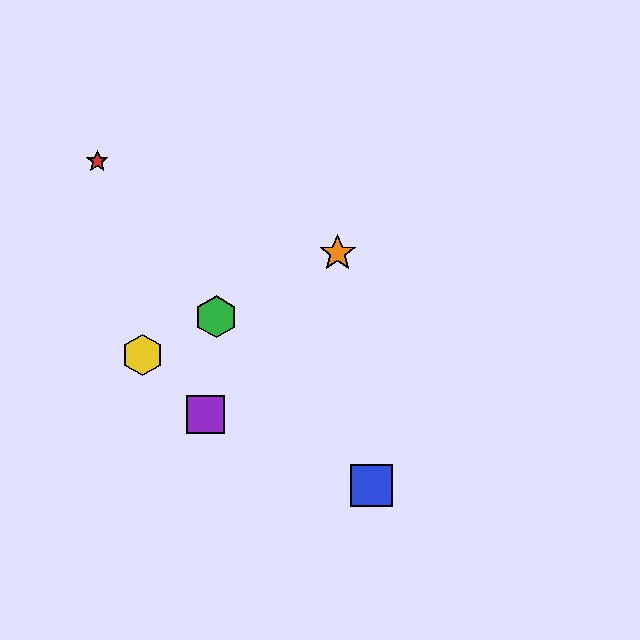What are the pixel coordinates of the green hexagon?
The green hexagon is at (216, 317).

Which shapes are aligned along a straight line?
The green hexagon, the yellow hexagon, the orange star are aligned along a straight line.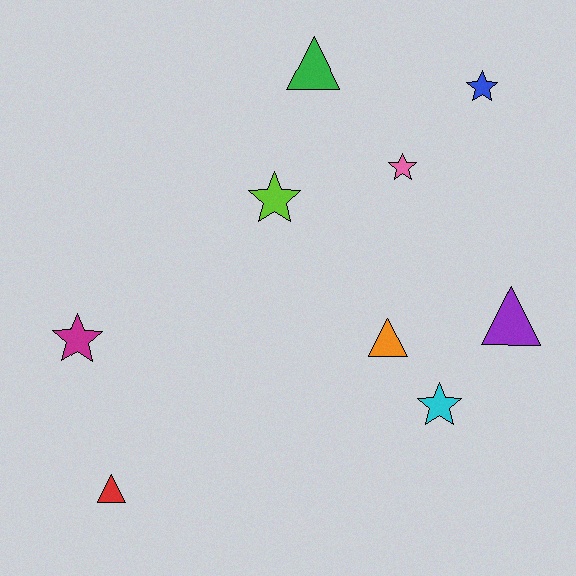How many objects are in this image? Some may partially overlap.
There are 9 objects.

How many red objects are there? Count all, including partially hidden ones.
There is 1 red object.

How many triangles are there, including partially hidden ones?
There are 4 triangles.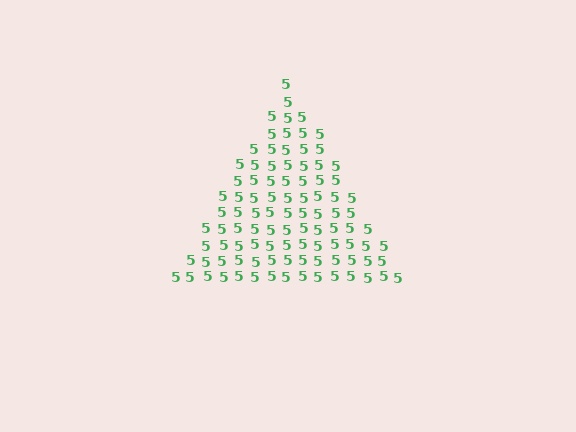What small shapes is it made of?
It is made of small digit 5's.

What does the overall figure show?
The overall figure shows a triangle.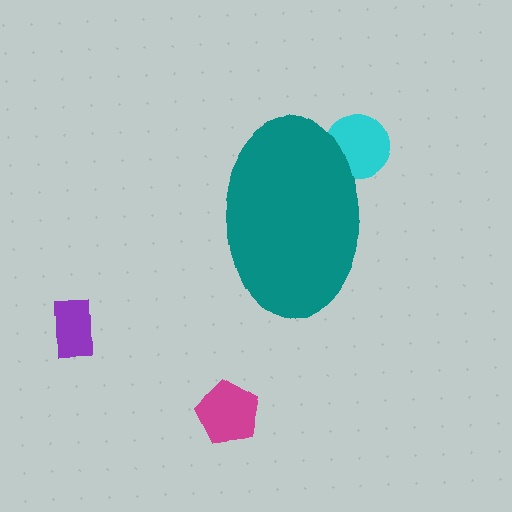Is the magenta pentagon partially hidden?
No, the magenta pentagon is fully visible.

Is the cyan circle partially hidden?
Yes, the cyan circle is partially hidden behind the teal ellipse.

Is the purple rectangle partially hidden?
No, the purple rectangle is fully visible.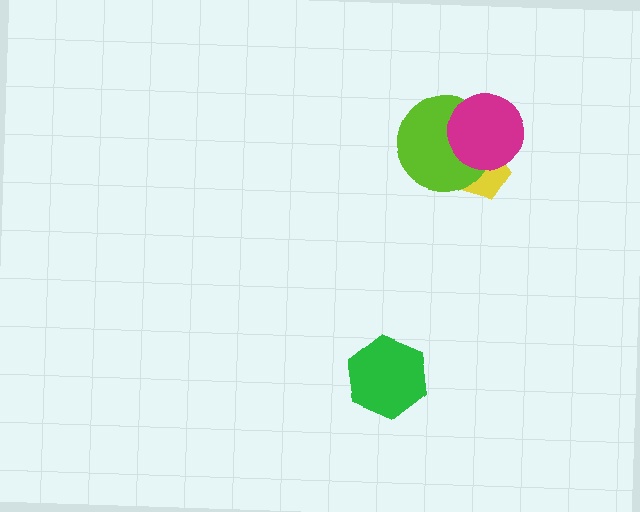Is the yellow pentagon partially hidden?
Yes, it is partially covered by another shape.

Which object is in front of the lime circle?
The magenta circle is in front of the lime circle.